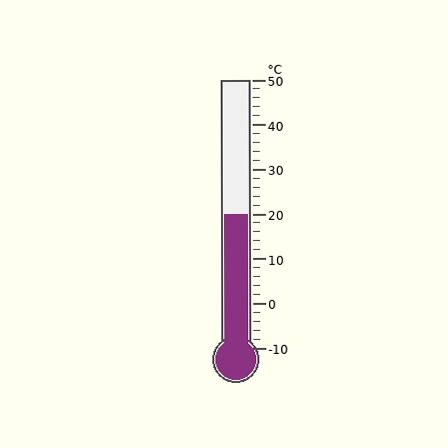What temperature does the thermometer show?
The thermometer shows approximately 20°C.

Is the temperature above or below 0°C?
The temperature is above 0°C.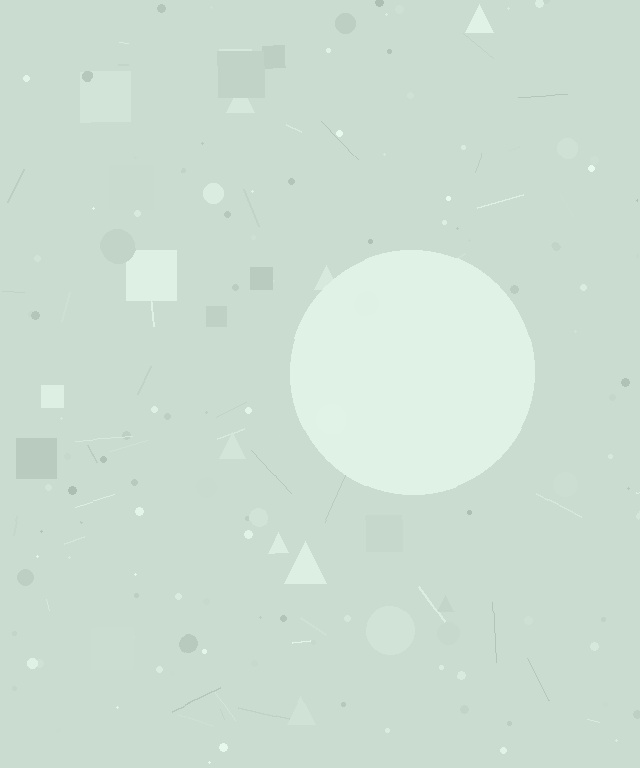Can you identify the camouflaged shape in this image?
The camouflaged shape is a circle.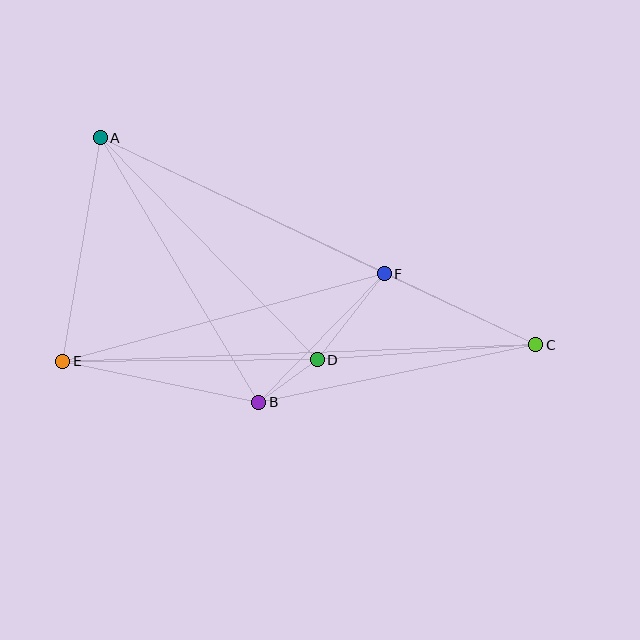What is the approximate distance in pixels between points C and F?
The distance between C and F is approximately 167 pixels.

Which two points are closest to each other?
Points B and D are closest to each other.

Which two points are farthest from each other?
Points A and C are farthest from each other.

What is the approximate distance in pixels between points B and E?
The distance between B and E is approximately 200 pixels.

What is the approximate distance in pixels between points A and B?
The distance between A and B is approximately 309 pixels.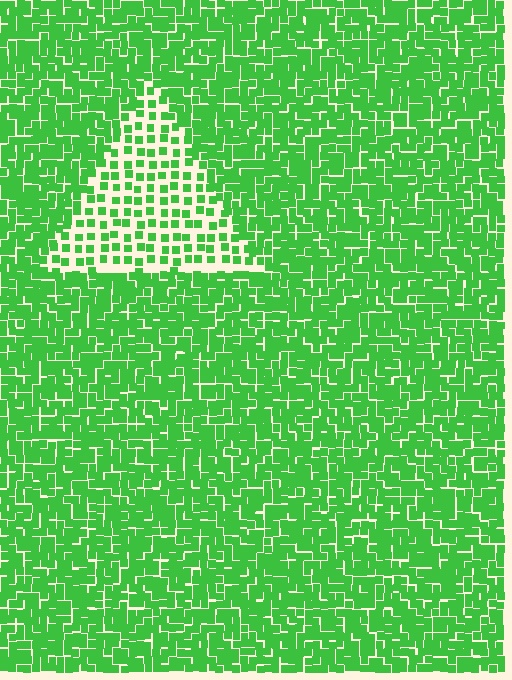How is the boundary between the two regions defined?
The boundary is defined by a change in element density (approximately 2.3x ratio). All elements are the same color, size, and shape.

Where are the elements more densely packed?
The elements are more densely packed outside the triangle boundary.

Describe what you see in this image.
The image contains small green elements arranged at two different densities. A triangle-shaped region is visible where the elements are less densely packed than the surrounding area.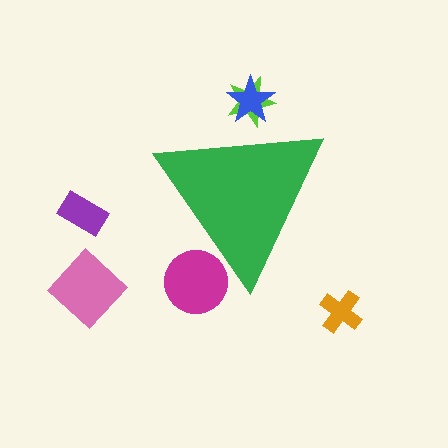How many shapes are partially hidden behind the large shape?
3 shapes are partially hidden.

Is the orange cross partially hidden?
No, the orange cross is fully visible.